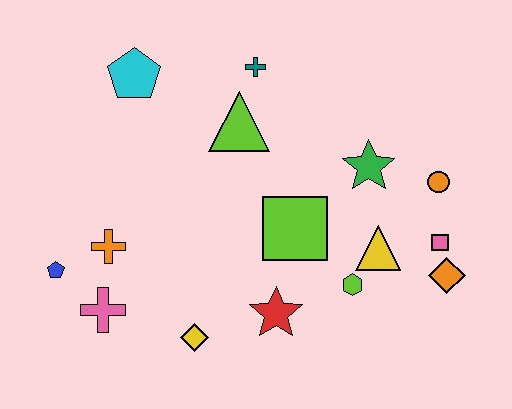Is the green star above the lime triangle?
No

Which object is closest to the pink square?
The orange diamond is closest to the pink square.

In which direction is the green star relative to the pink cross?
The green star is to the right of the pink cross.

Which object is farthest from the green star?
The blue pentagon is farthest from the green star.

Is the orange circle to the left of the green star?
No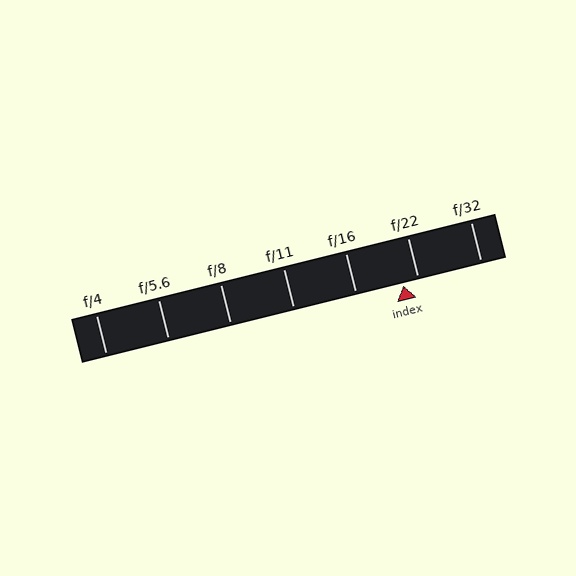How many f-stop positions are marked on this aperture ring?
There are 7 f-stop positions marked.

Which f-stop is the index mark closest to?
The index mark is closest to f/22.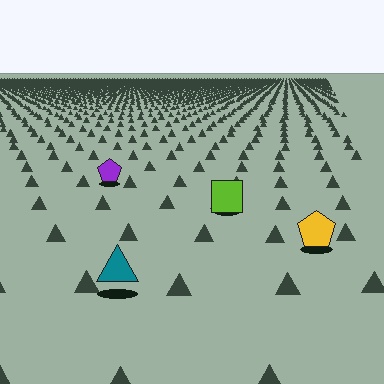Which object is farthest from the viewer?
The purple pentagon is farthest from the viewer. It appears smaller and the ground texture around it is denser.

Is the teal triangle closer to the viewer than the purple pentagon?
Yes. The teal triangle is closer — you can tell from the texture gradient: the ground texture is coarser near it.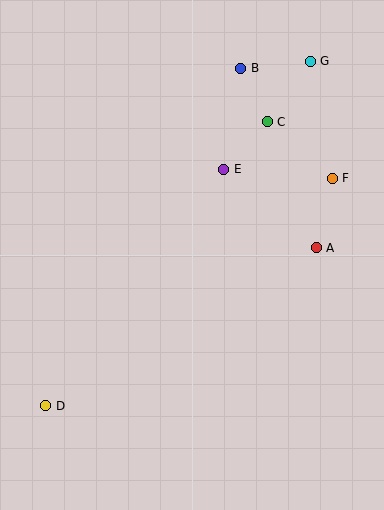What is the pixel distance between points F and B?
The distance between F and B is 143 pixels.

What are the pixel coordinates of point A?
Point A is at (316, 248).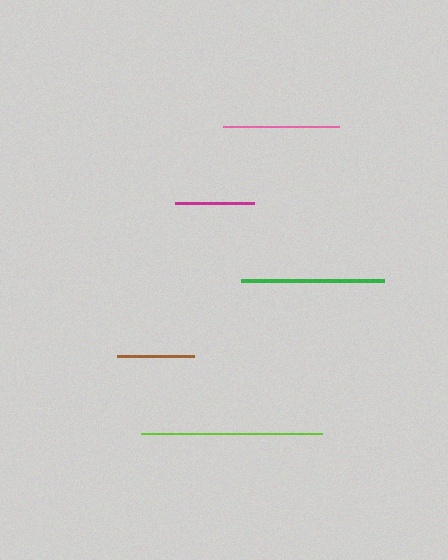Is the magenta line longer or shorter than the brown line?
The magenta line is longer than the brown line.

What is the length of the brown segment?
The brown segment is approximately 76 pixels long.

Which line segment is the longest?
The lime line is the longest at approximately 181 pixels.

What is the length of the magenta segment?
The magenta segment is approximately 79 pixels long.